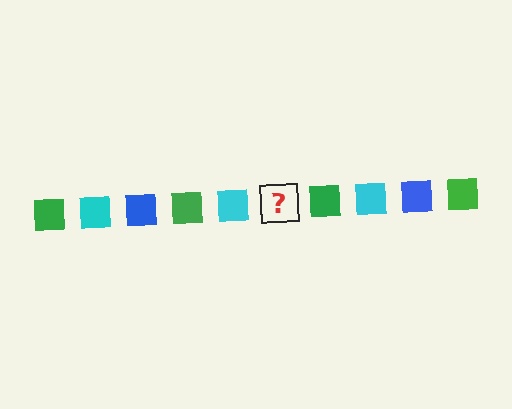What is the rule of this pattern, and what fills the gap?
The rule is that the pattern cycles through green, cyan, blue squares. The gap should be filled with a blue square.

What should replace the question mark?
The question mark should be replaced with a blue square.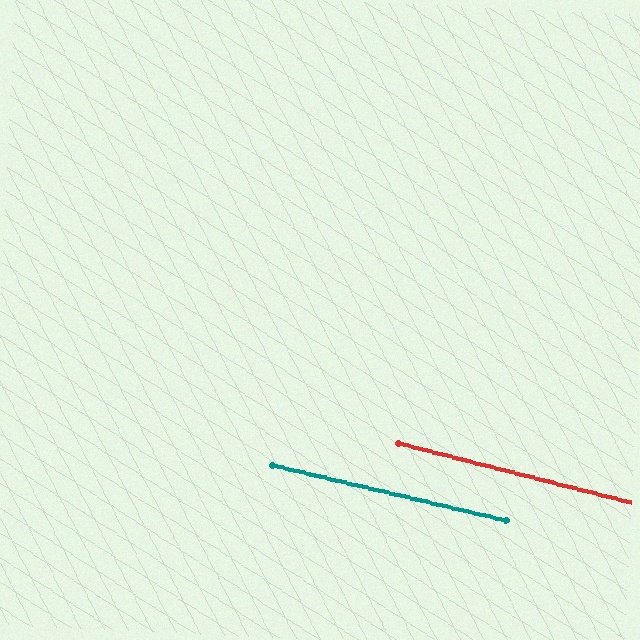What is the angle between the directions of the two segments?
Approximately 1 degree.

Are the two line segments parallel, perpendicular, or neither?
Parallel — their directions differ by only 1.1°.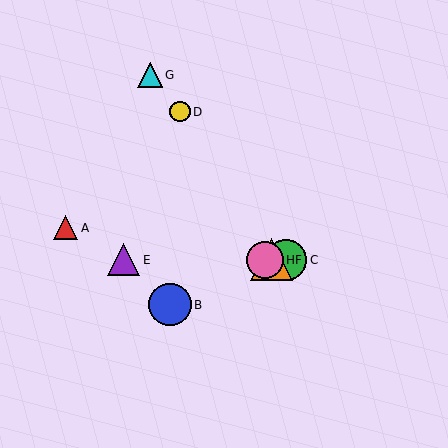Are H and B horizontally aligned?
No, H is at y≈260 and B is at y≈305.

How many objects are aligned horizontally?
4 objects (C, E, F, H) are aligned horizontally.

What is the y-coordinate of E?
Object E is at y≈260.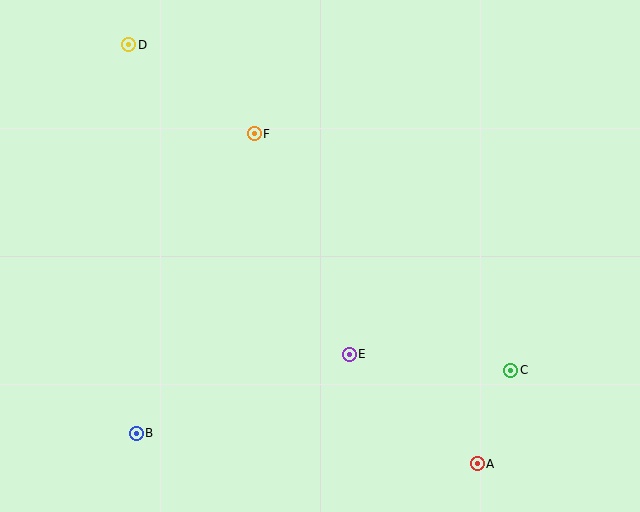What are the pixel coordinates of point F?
Point F is at (254, 134).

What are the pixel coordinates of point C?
Point C is at (511, 370).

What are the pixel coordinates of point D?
Point D is at (129, 45).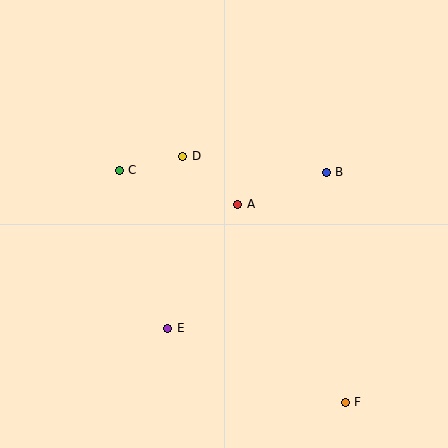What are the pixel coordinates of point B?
Point B is at (326, 172).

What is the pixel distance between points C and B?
The distance between C and B is 207 pixels.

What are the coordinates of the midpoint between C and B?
The midpoint between C and B is at (223, 171).